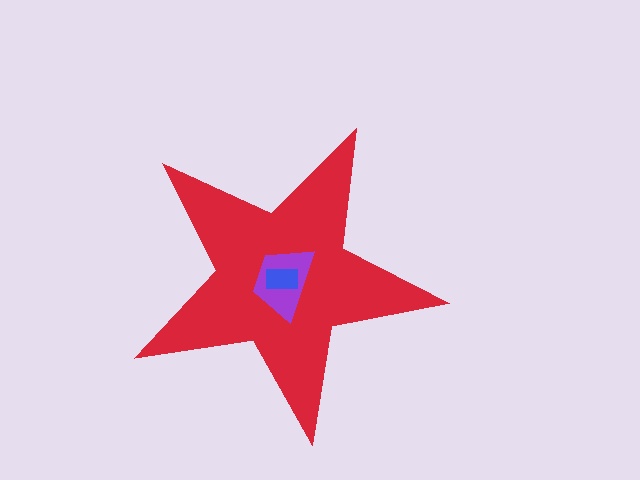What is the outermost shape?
The red star.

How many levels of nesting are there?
3.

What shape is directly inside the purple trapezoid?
The blue rectangle.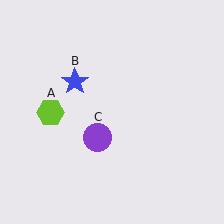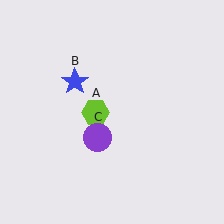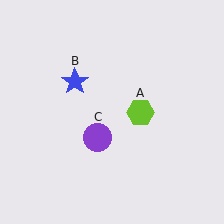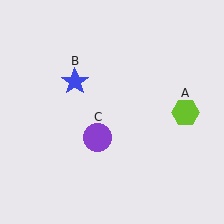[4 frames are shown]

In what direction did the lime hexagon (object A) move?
The lime hexagon (object A) moved right.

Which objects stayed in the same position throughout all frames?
Blue star (object B) and purple circle (object C) remained stationary.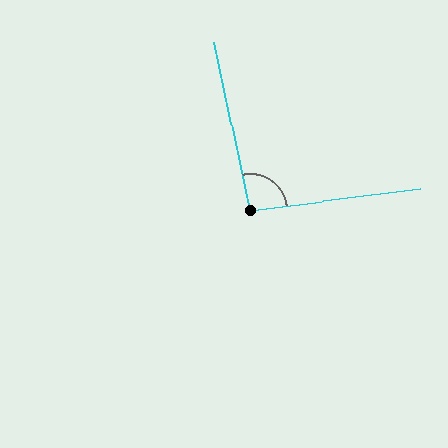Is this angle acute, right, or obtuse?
It is approximately a right angle.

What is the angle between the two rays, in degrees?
Approximately 94 degrees.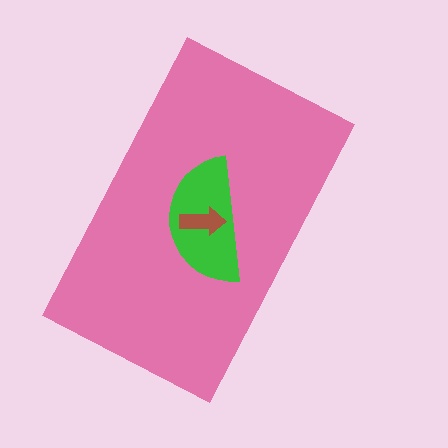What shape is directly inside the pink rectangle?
The green semicircle.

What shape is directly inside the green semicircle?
The brown arrow.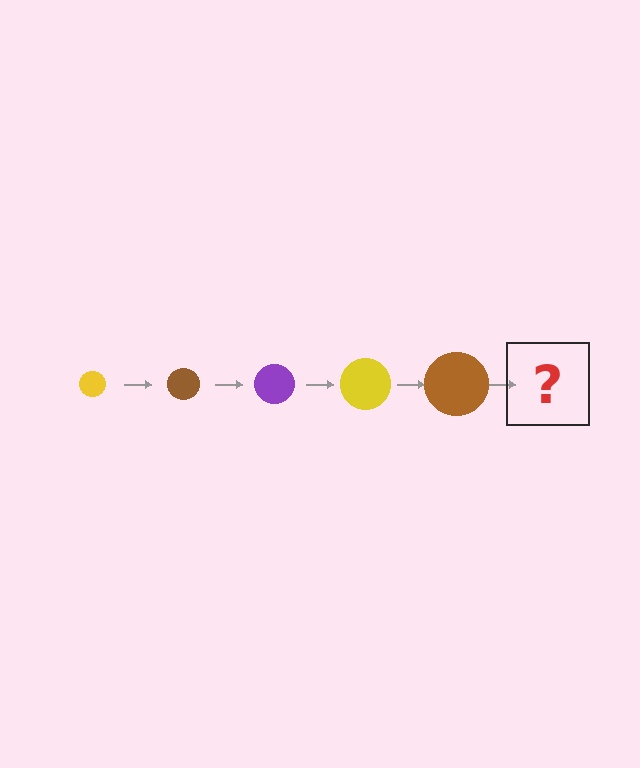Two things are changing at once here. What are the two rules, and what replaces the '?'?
The two rules are that the circle grows larger each step and the color cycles through yellow, brown, and purple. The '?' should be a purple circle, larger than the previous one.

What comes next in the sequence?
The next element should be a purple circle, larger than the previous one.